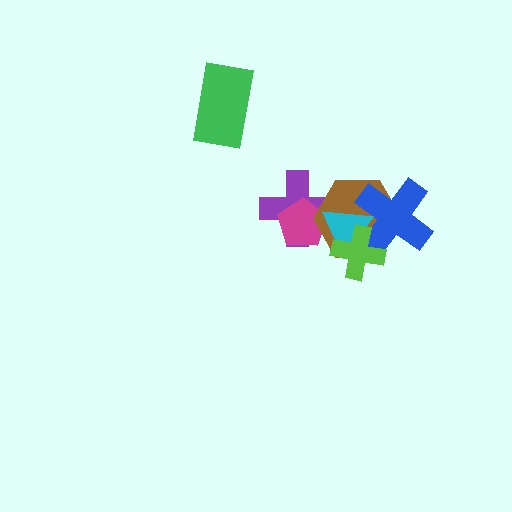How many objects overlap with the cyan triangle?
5 objects overlap with the cyan triangle.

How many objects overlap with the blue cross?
3 objects overlap with the blue cross.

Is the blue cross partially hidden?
Yes, it is partially covered by another shape.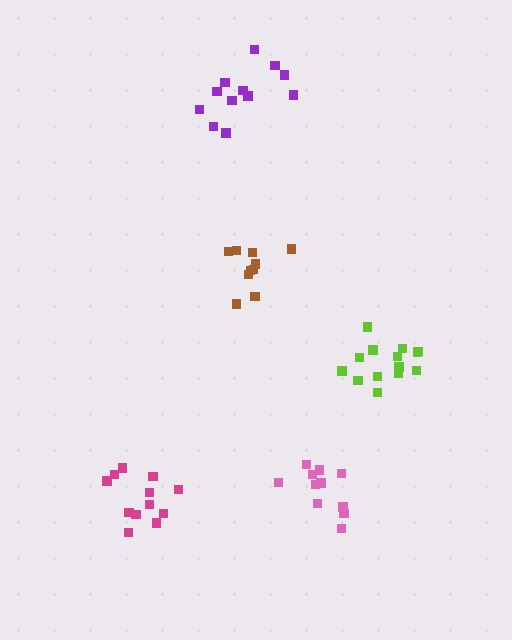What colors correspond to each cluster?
The clusters are colored: pink, magenta, brown, purple, lime.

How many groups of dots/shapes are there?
There are 5 groups.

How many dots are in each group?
Group 1: 12 dots, Group 2: 13 dots, Group 3: 10 dots, Group 4: 12 dots, Group 5: 14 dots (61 total).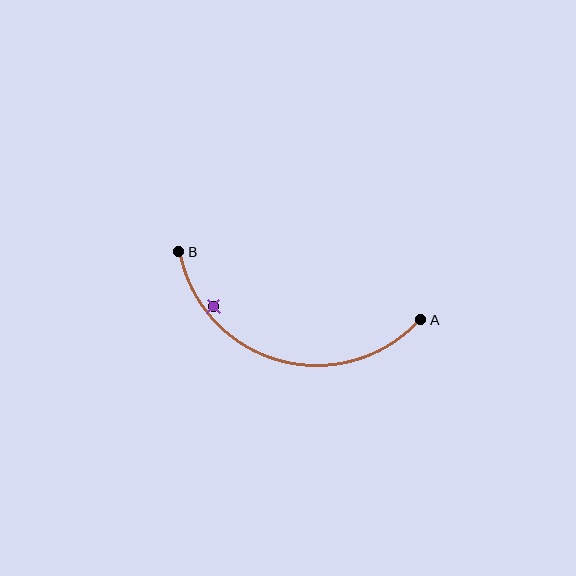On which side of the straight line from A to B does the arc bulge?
The arc bulges below the straight line connecting A and B.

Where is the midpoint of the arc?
The arc midpoint is the point on the curve farthest from the straight line joining A and B. It sits below that line.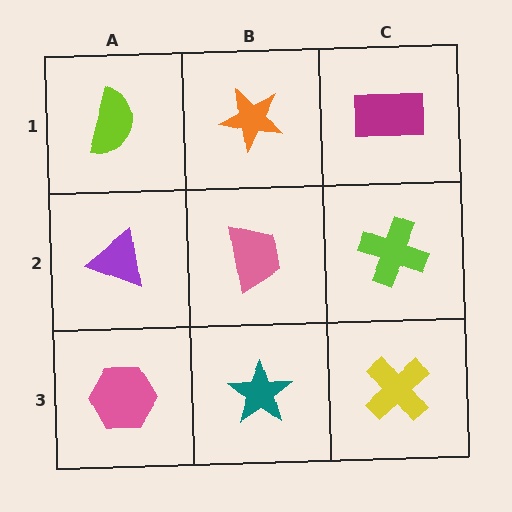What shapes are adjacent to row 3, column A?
A purple triangle (row 2, column A), a teal star (row 3, column B).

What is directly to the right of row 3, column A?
A teal star.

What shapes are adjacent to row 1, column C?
A lime cross (row 2, column C), an orange star (row 1, column B).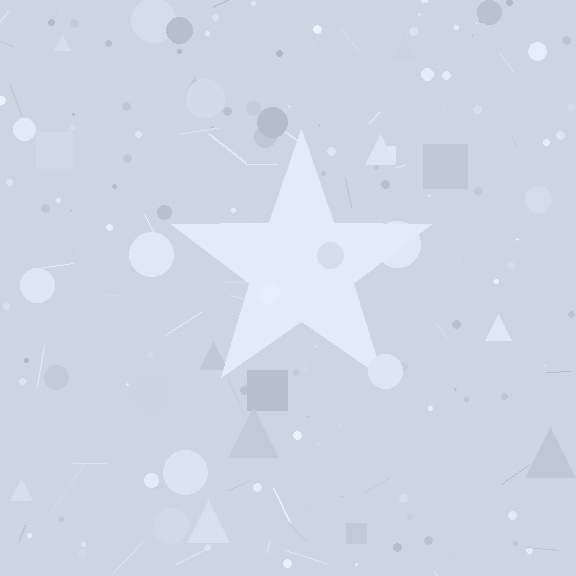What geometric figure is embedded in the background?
A star is embedded in the background.